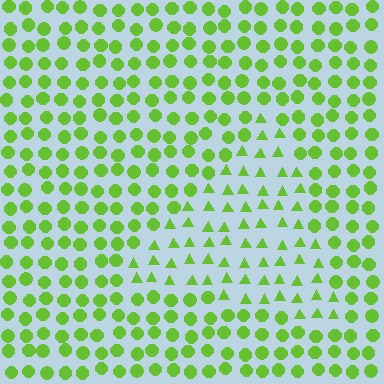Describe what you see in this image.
The image is filled with small lime elements arranged in a uniform grid. A triangle-shaped region contains triangles, while the surrounding area contains circles. The boundary is defined purely by the change in element shape.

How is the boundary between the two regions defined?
The boundary is defined by a change in element shape: triangles inside vs. circles outside. All elements share the same color and spacing.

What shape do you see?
I see a triangle.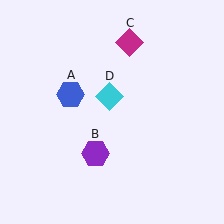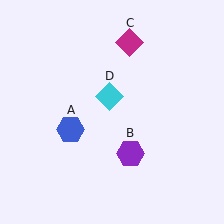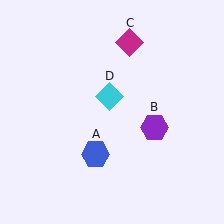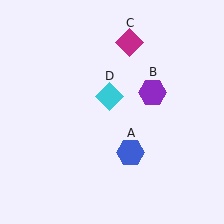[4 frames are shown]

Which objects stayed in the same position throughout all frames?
Magenta diamond (object C) and cyan diamond (object D) remained stationary.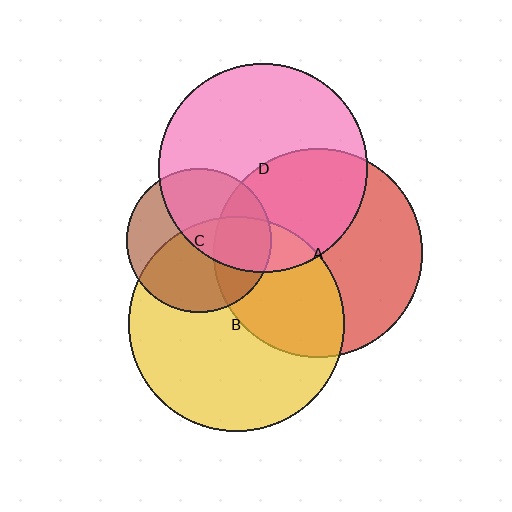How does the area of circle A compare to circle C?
Approximately 2.1 times.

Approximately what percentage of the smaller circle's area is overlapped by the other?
Approximately 30%.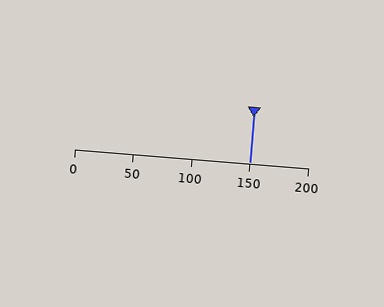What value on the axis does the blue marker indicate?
The marker indicates approximately 150.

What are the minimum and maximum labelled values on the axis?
The axis runs from 0 to 200.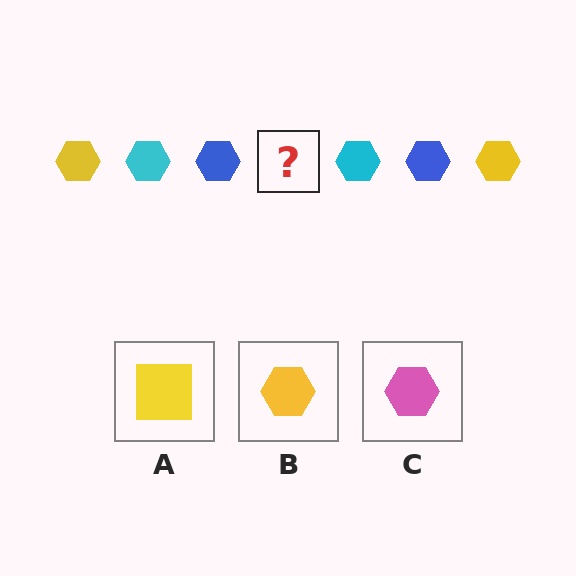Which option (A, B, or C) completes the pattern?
B.